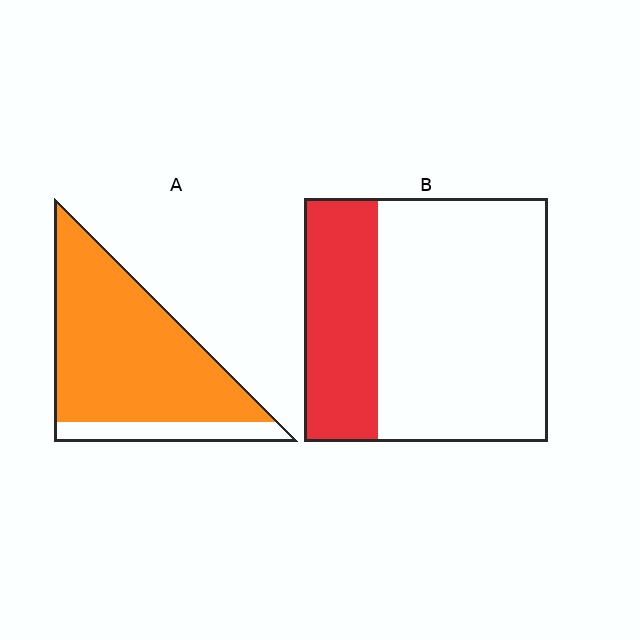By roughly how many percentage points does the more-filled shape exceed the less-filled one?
By roughly 55 percentage points (A over B).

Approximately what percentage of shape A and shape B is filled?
A is approximately 85% and B is approximately 30%.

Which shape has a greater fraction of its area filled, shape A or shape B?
Shape A.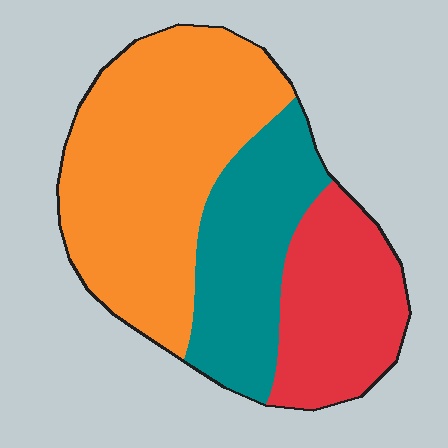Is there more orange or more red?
Orange.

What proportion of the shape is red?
Red takes up less than a quarter of the shape.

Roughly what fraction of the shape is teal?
Teal covers 26% of the shape.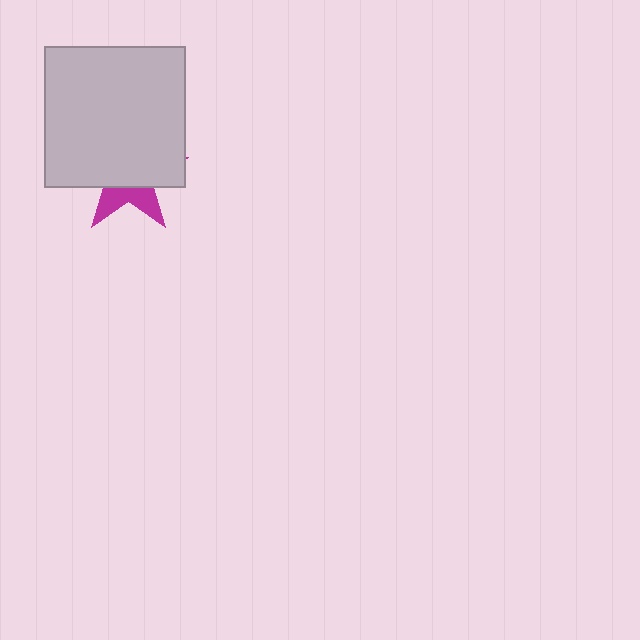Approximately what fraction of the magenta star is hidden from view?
Roughly 66% of the magenta star is hidden behind the light gray square.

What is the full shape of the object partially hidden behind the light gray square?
The partially hidden object is a magenta star.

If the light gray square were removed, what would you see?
You would see the complete magenta star.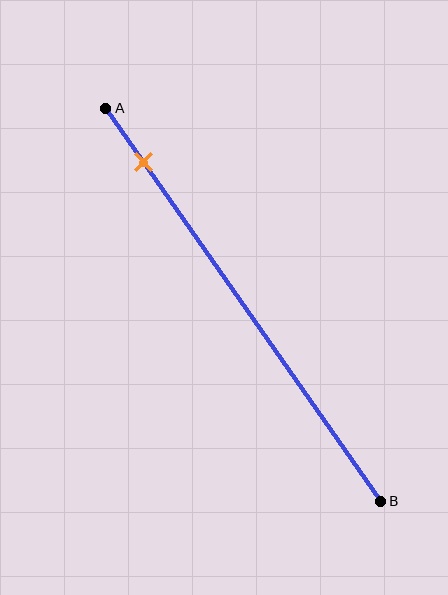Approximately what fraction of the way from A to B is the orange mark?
The orange mark is approximately 15% of the way from A to B.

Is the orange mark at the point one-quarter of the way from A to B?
No, the mark is at about 15% from A, not at the 25% one-quarter point.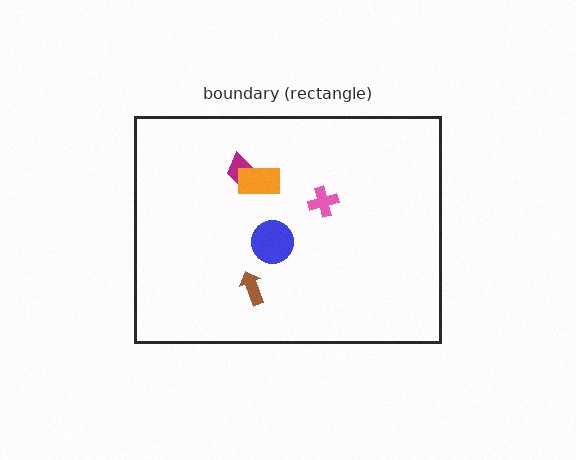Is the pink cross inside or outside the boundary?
Inside.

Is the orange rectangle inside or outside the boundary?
Inside.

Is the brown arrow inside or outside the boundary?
Inside.